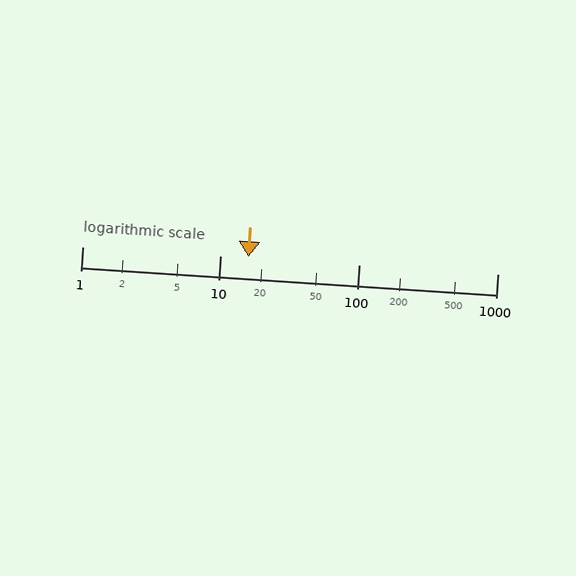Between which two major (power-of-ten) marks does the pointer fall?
The pointer is between 10 and 100.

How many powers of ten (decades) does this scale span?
The scale spans 3 decades, from 1 to 1000.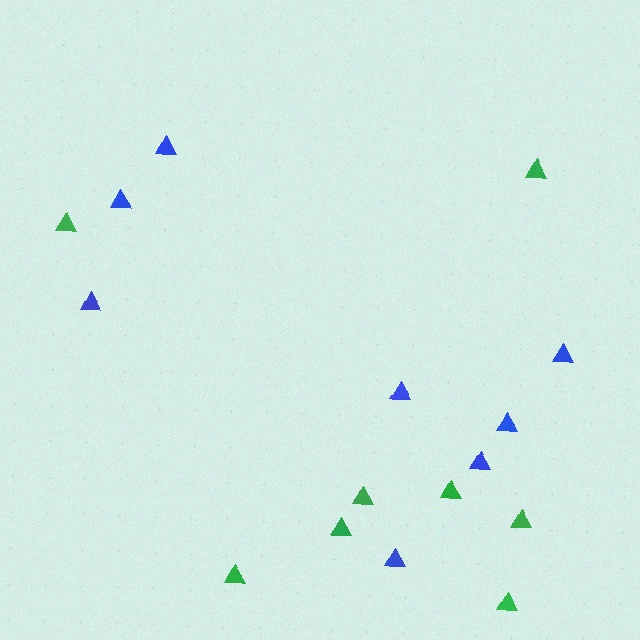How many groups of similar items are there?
There are 2 groups: one group of blue triangles (8) and one group of green triangles (8).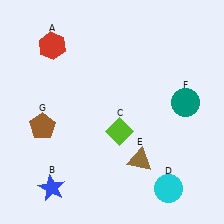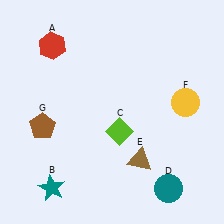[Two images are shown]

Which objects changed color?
B changed from blue to teal. D changed from cyan to teal. F changed from teal to yellow.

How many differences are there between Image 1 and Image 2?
There are 3 differences between the two images.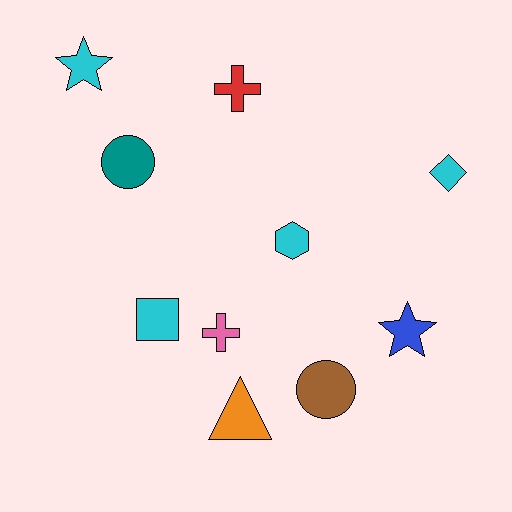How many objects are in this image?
There are 10 objects.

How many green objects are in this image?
There are no green objects.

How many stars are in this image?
There are 2 stars.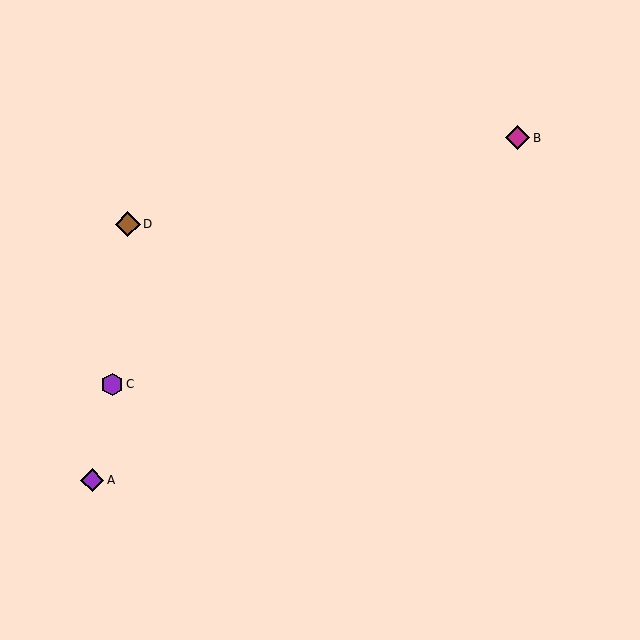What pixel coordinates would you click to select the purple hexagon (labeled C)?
Click at (112, 384) to select the purple hexagon C.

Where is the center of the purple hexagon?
The center of the purple hexagon is at (112, 384).